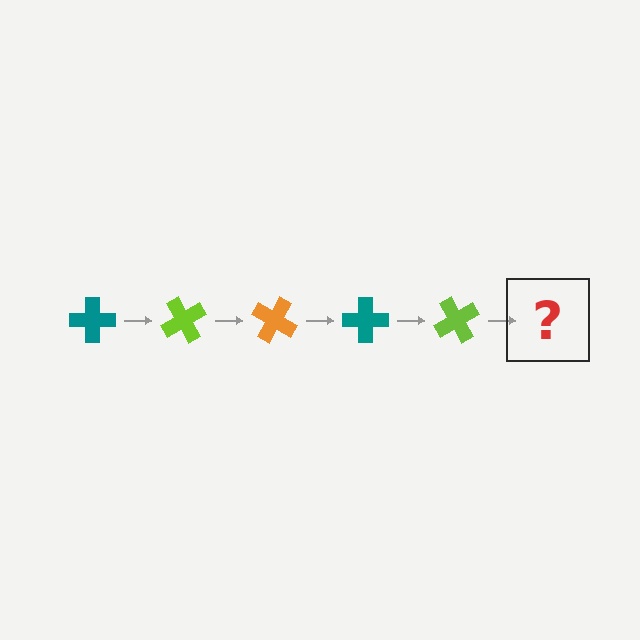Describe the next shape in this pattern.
It should be an orange cross, rotated 300 degrees from the start.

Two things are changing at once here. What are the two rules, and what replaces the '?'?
The two rules are that it rotates 60 degrees each step and the color cycles through teal, lime, and orange. The '?' should be an orange cross, rotated 300 degrees from the start.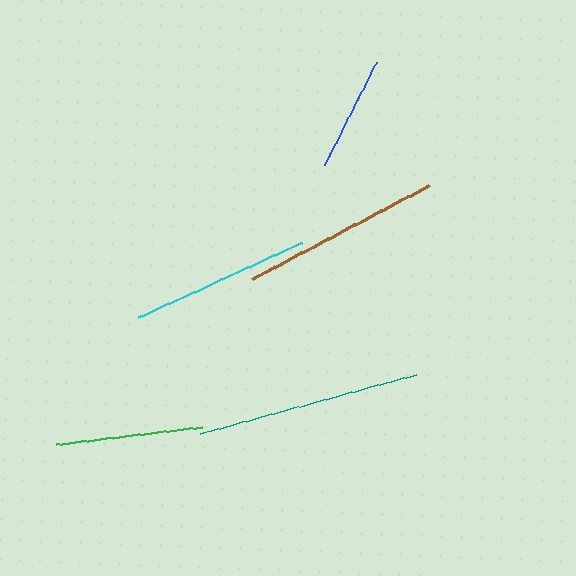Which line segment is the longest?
The teal line is the longest at approximately 223 pixels.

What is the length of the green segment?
The green segment is approximately 146 pixels long.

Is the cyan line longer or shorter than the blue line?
The cyan line is longer than the blue line.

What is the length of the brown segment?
The brown segment is approximately 199 pixels long.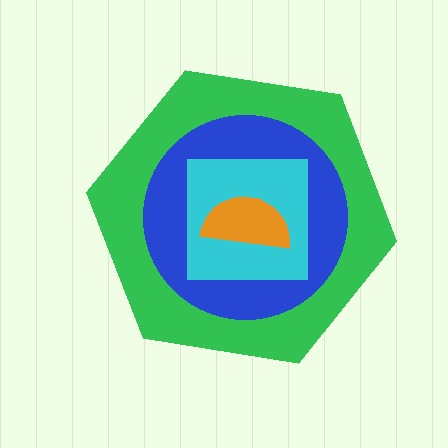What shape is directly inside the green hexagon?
The blue circle.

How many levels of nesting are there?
4.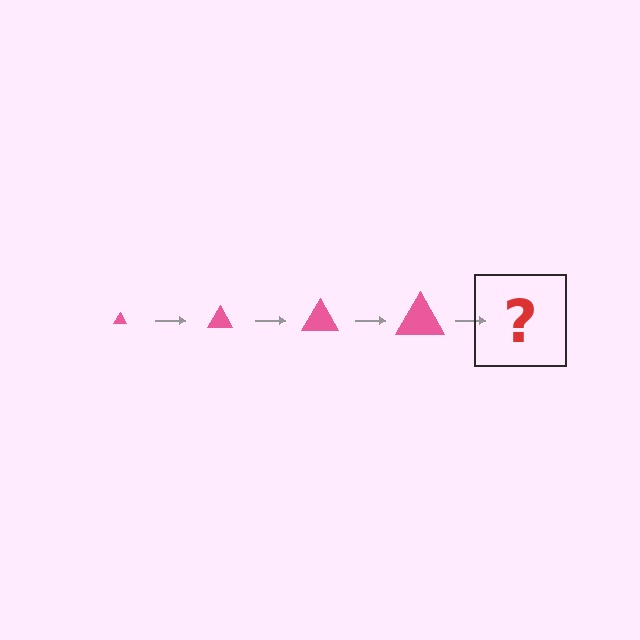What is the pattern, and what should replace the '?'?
The pattern is that the triangle gets progressively larger each step. The '?' should be a pink triangle, larger than the previous one.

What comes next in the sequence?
The next element should be a pink triangle, larger than the previous one.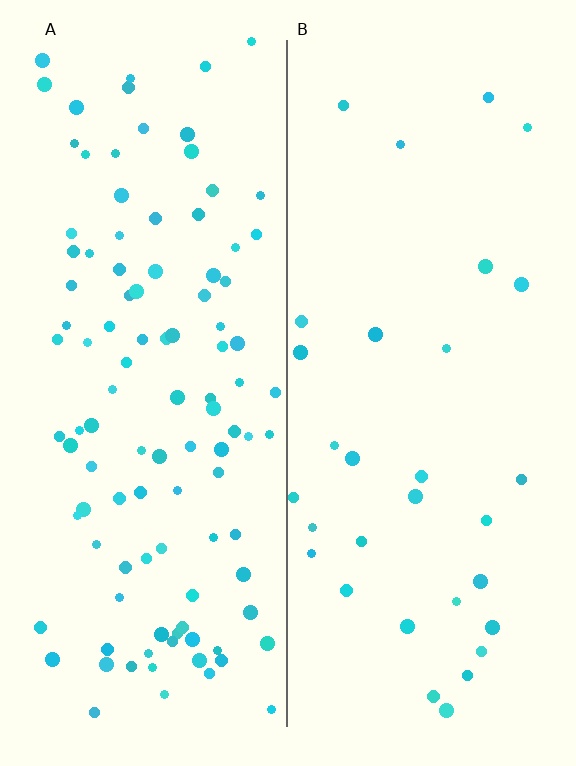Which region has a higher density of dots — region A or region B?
A (the left).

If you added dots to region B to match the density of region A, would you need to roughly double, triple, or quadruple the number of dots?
Approximately triple.